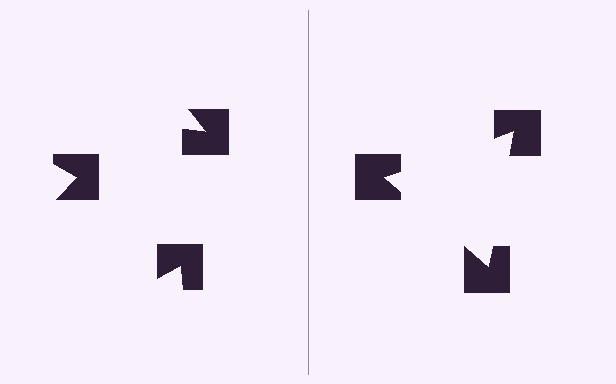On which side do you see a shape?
An illusory triangle appears on the right side. On the left side the wedge cuts are rotated, so no coherent shape forms.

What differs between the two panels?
The notched squares are positioned identically on both sides; only the wedge orientations differ. On the right they align to a triangle; on the left they are misaligned.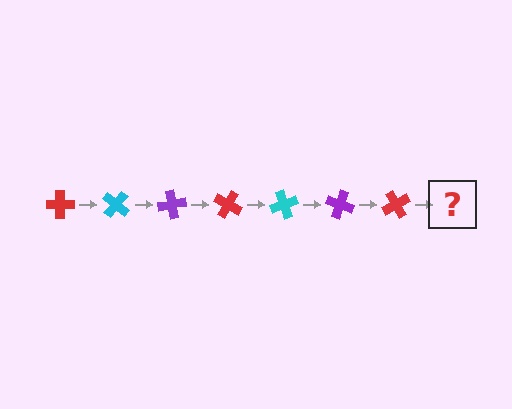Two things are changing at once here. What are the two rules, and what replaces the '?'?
The two rules are that it rotates 40 degrees each step and the color cycles through red, cyan, and purple. The '?' should be a cyan cross, rotated 280 degrees from the start.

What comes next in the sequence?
The next element should be a cyan cross, rotated 280 degrees from the start.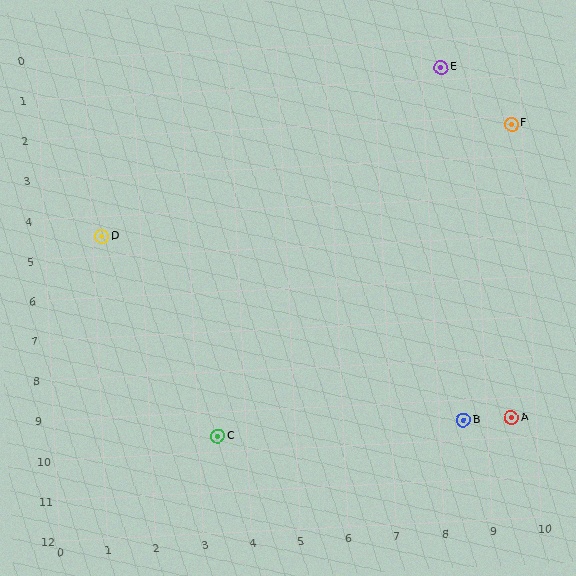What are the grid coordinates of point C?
Point C is at approximately (3.4, 9.6).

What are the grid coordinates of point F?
Point F is at approximately (9.8, 2.2).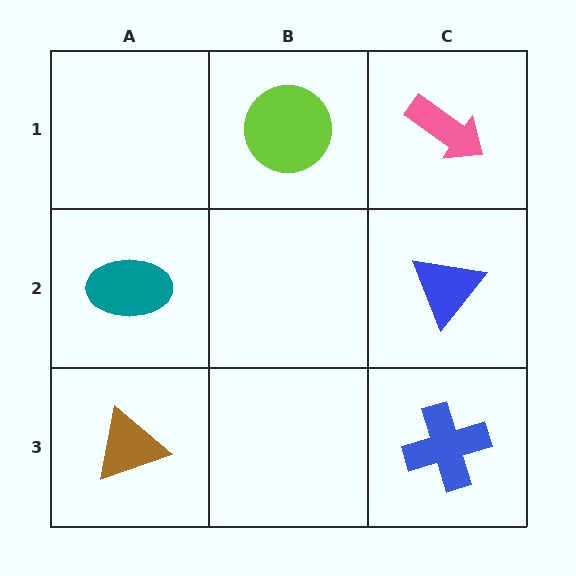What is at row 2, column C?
A blue triangle.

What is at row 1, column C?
A pink arrow.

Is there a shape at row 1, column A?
No, that cell is empty.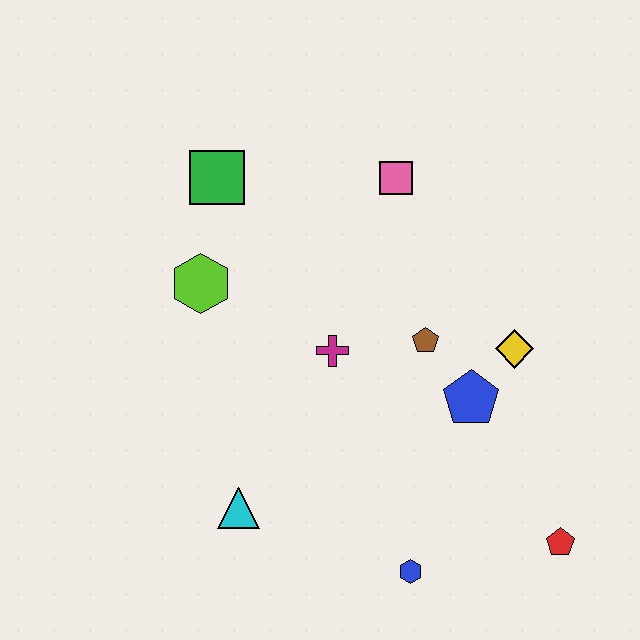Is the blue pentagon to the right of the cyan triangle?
Yes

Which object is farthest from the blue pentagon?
The green square is farthest from the blue pentagon.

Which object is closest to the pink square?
The brown pentagon is closest to the pink square.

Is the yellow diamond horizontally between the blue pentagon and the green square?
No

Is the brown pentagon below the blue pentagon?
No